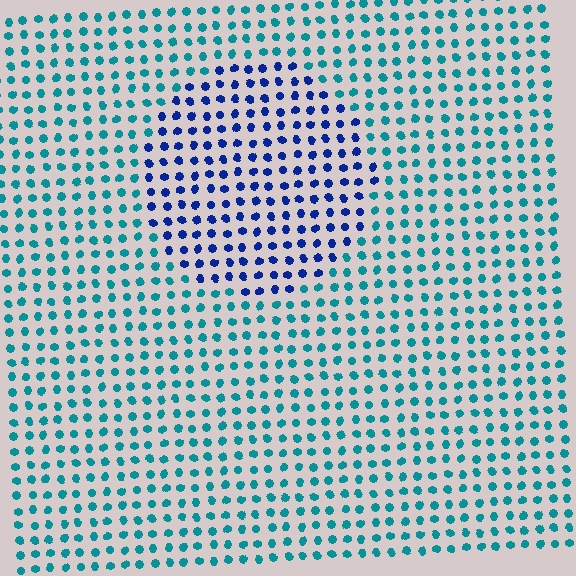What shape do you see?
I see a circle.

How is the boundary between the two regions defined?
The boundary is defined purely by a slight shift in hue (about 46 degrees). Spacing, size, and orientation are identical on both sides.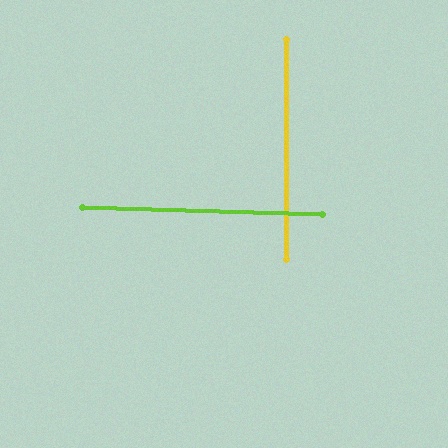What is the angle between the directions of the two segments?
Approximately 88 degrees.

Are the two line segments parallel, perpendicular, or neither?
Perpendicular — they meet at approximately 88°.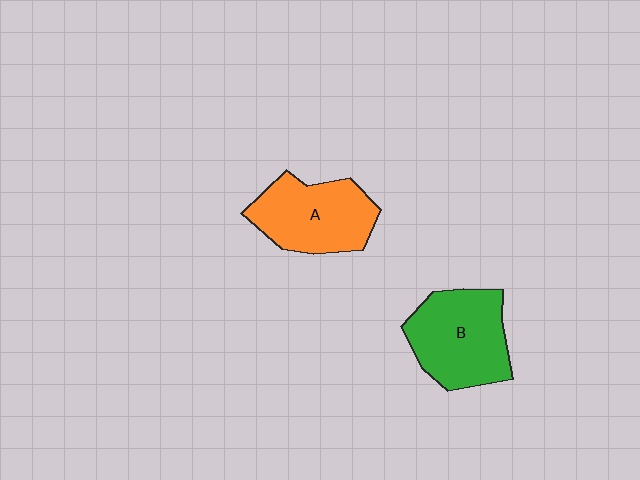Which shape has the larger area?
Shape B (green).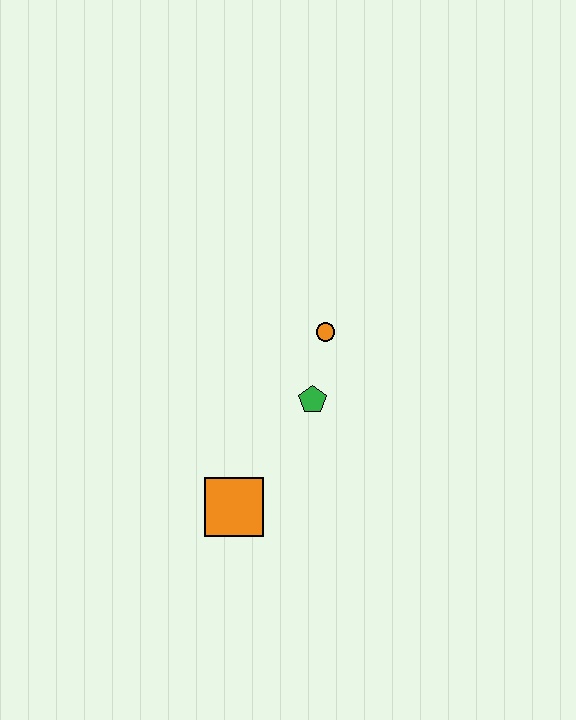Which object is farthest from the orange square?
The orange circle is farthest from the orange square.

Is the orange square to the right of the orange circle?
No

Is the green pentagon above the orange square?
Yes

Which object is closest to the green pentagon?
The orange circle is closest to the green pentagon.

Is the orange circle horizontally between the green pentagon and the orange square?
No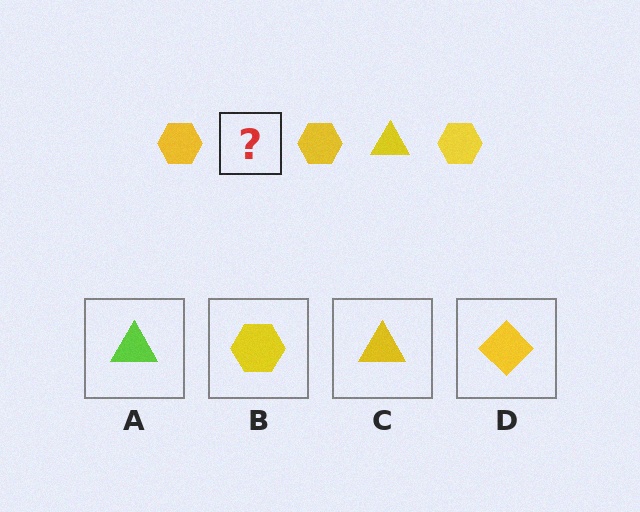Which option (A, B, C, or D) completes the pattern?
C.